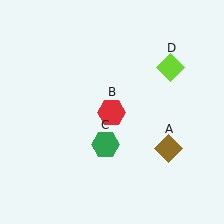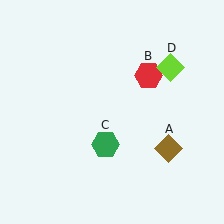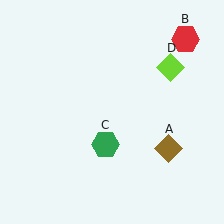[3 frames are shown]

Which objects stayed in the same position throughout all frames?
Brown diamond (object A) and green hexagon (object C) and lime diamond (object D) remained stationary.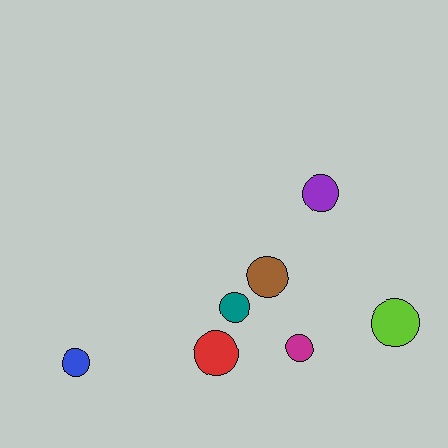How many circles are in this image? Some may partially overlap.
There are 7 circles.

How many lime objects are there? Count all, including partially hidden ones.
There is 1 lime object.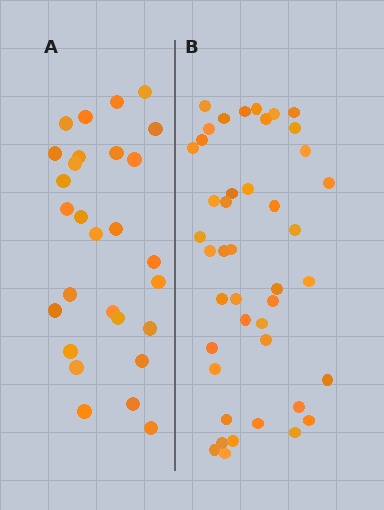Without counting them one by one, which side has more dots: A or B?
Region B (the right region) has more dots.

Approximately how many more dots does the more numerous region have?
Region B has approximately 15 more dots than region A.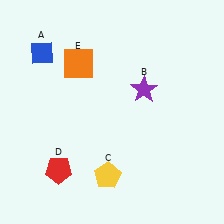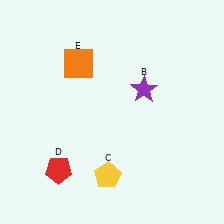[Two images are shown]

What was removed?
The blue diamond (A) was removed in Image 2.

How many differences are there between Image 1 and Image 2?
There is 1 difference between the two images.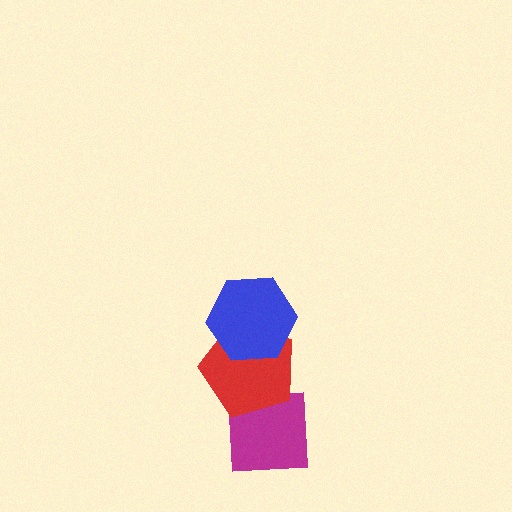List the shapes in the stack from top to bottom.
From top to bottom: the blue hexagon, the red pentagon, the magenta square.